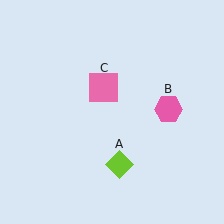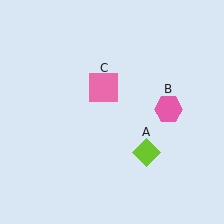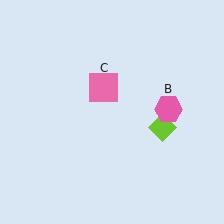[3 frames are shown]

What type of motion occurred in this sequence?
The lime diamond (object A) rotated counterclockwise around the center of the scene.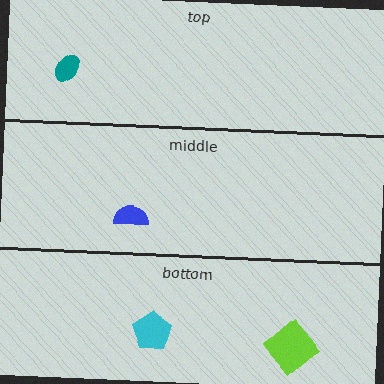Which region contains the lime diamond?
The bottom region.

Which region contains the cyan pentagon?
The bottom region.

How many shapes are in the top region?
1.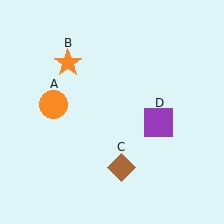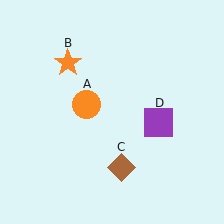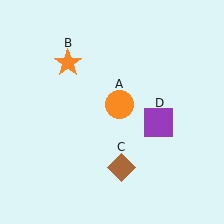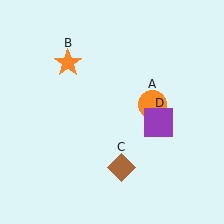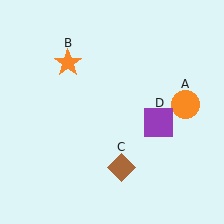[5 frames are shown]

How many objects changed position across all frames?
1 object changed position: orange circle (object A).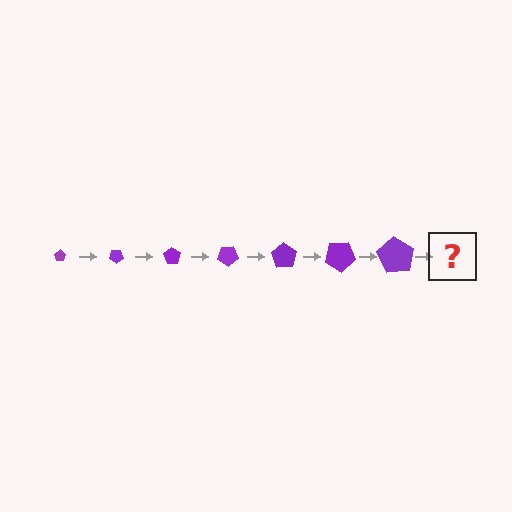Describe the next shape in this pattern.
It should be a pentagon, larger than the previous one and rotated 245 degrees from the start.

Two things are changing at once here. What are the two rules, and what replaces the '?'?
The two rules are that the pentagon grows larger each step and it rotates 35 degrees each step. The '?' should be a pentagon, larger than the previous one and rotated 245 degrees from the start.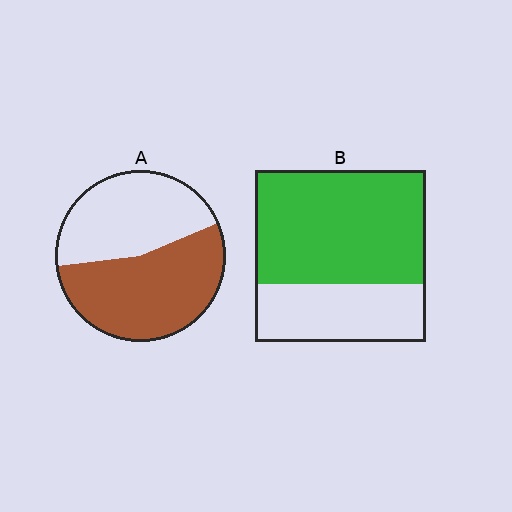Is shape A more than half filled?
Yes.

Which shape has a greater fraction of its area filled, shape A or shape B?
Shape B.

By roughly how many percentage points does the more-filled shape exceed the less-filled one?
By roughly 10 percentage points (B over A).